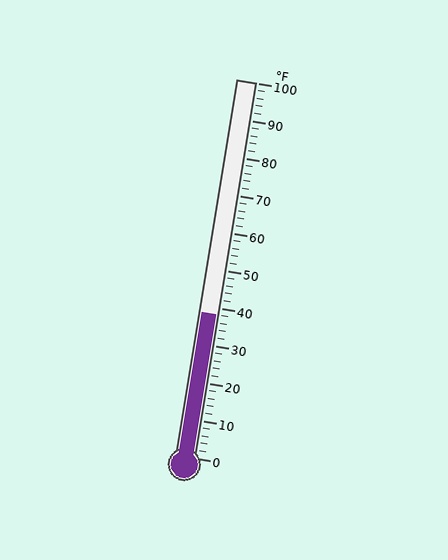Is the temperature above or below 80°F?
The temperature is below 80°F.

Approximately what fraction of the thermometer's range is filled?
The thermometer is filled to approximately 40% of its range.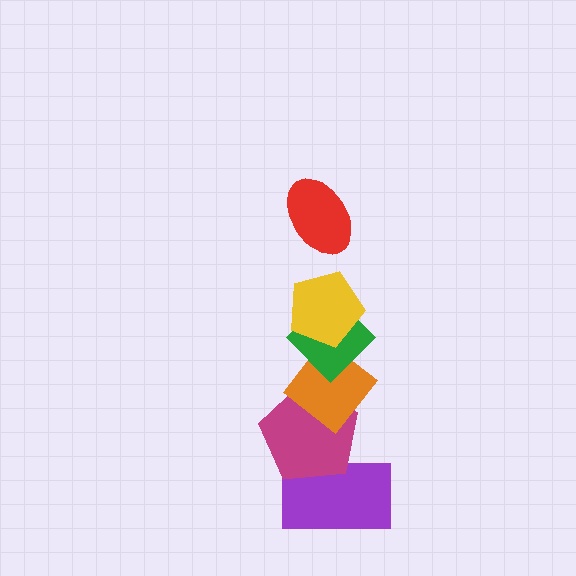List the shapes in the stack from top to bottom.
From top to bottom: the red ellipse, the yellow pentagon, the green diamond, the orange diamond, the magenta pentagon, the purple rectangle.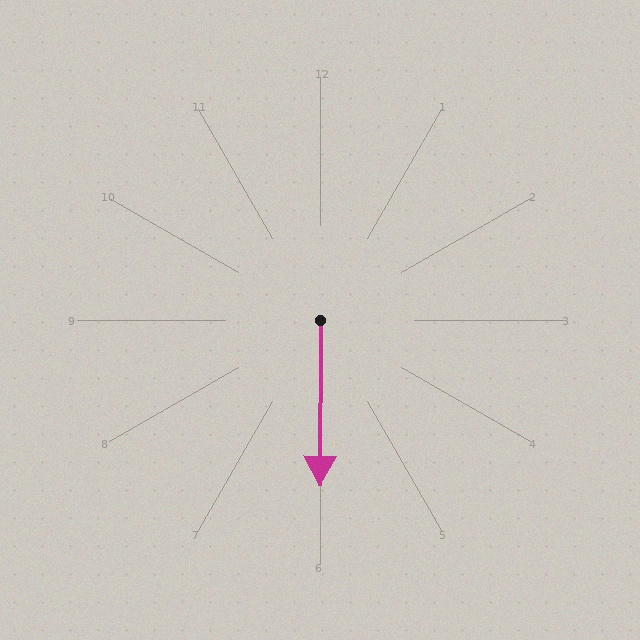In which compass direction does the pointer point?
South.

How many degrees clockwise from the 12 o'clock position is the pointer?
Approximately 180 degrees.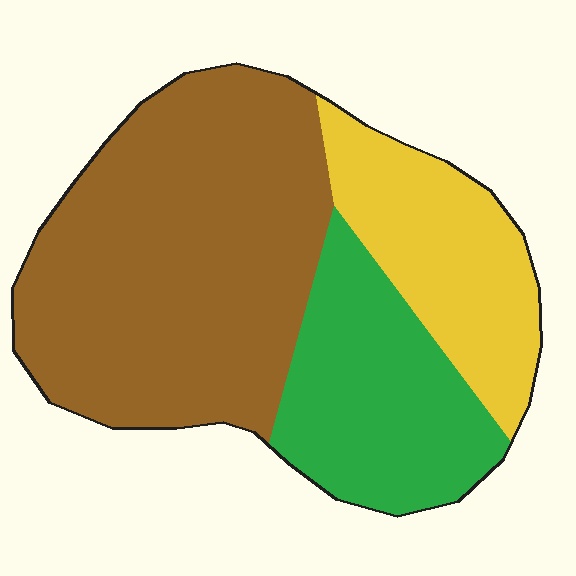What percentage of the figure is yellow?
Yellow covers about 20% of the figure.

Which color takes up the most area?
Brown, at roughly 55%.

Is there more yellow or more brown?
Brown.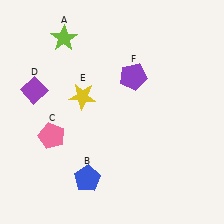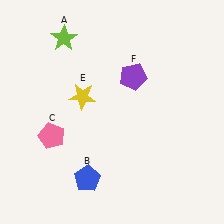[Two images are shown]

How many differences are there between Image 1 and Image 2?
There is 1 difference between the two images.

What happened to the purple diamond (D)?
The purple diamond (D) was removed in Image 2. It was in the top-left area of Image 1.